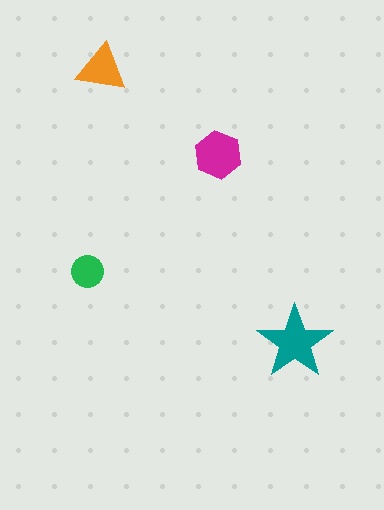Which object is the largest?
The teal star.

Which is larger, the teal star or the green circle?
The teal star.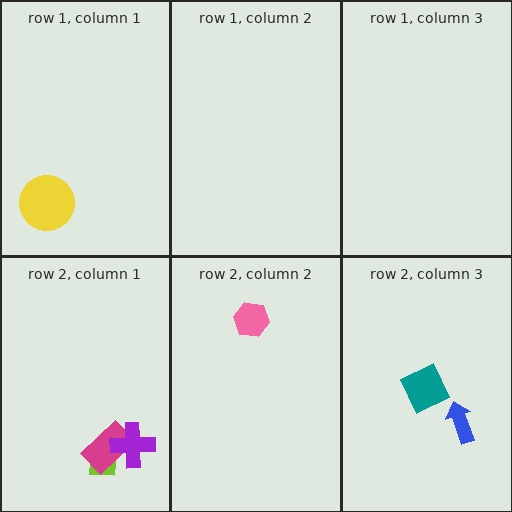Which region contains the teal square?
The row 2, column 3 region.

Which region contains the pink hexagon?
The row 2, column 2 region.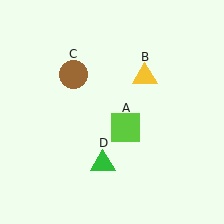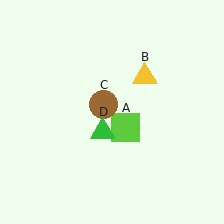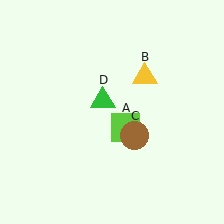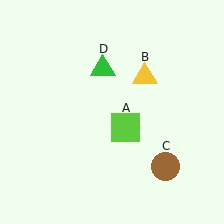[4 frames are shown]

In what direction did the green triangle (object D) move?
The green triangle (object D) moved up.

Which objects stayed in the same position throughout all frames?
Lime square (object A) and yellow triangle (object B) remained stationary.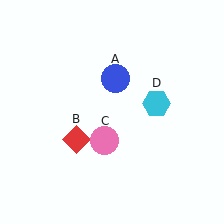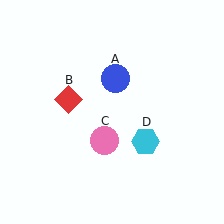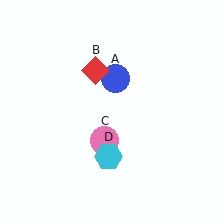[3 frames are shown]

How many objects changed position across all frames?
2 objects changed position: red diamond (object B), cyan hexagon (object D).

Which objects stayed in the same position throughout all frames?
Blue circle (object A) and pink circle (object C) remained stationary.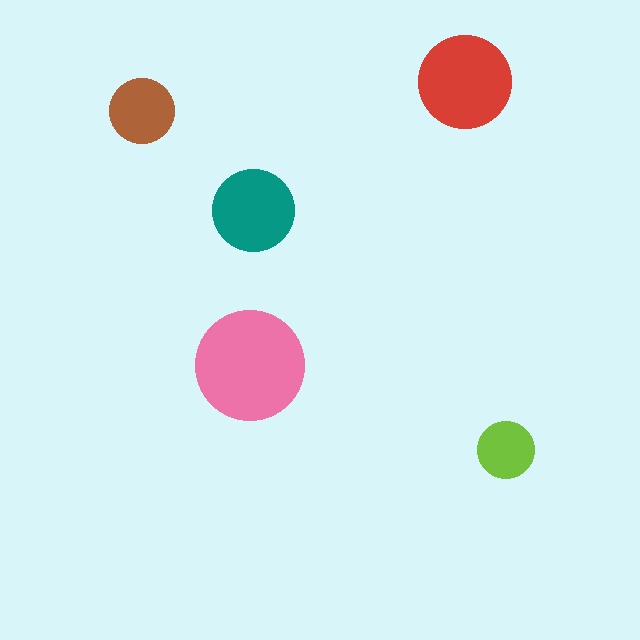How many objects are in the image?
There are 5 objects in the image.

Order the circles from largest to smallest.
the pink one, the red one, the teal one, the brown one, the lime one.